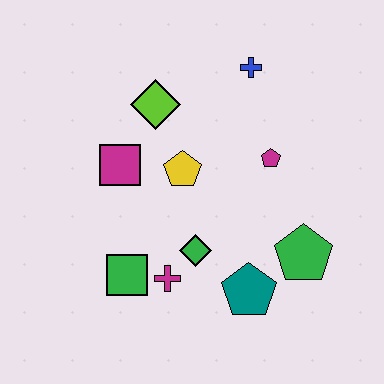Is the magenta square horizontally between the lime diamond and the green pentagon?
No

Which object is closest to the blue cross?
The magenta pentagon is closest to the blue cross.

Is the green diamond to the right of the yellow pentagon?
Yes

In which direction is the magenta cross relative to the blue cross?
The magenta cross is below the blue cross.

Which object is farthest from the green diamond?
The blue cross is farthest from the green diamond.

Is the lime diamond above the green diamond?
Yes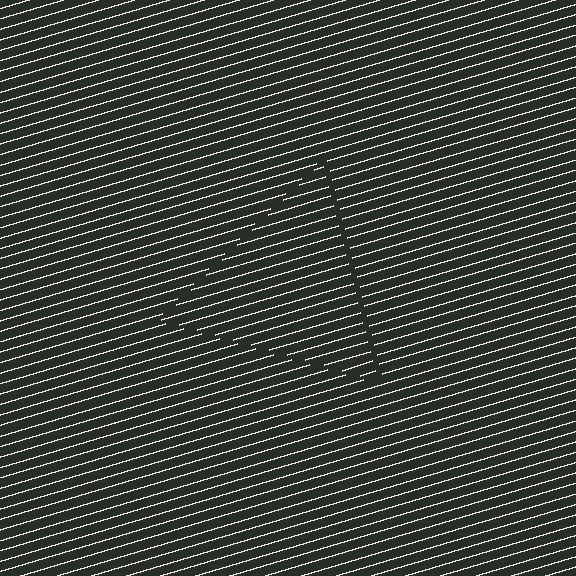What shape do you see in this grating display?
An illusory triangle. The interior of the shape contains the same grating, shifted by half a period — the contour is defined by the phase discontinuity where line-ends from the inner and outer gratings abut.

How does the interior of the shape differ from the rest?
The interior of the shape contains the same grating, shifted by half a period — the contour is defined by the phase discontinuity where line-ends from the inner and outer gratings abut.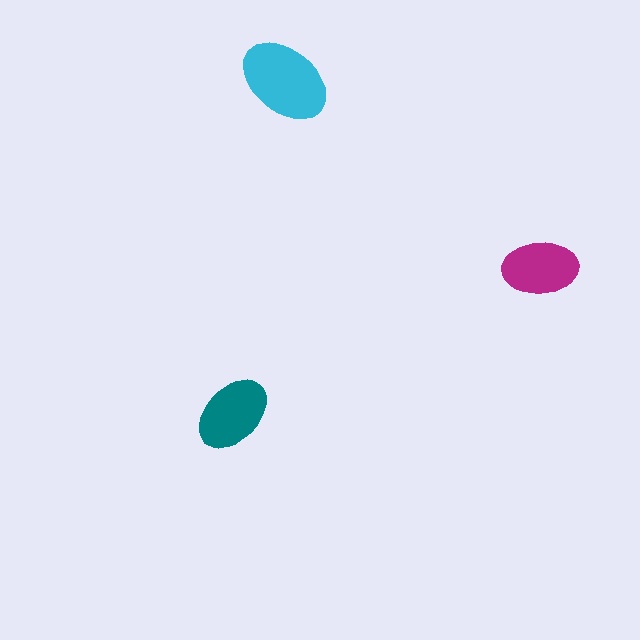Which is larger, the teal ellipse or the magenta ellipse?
The teal one.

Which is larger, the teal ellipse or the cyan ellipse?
The cyan one.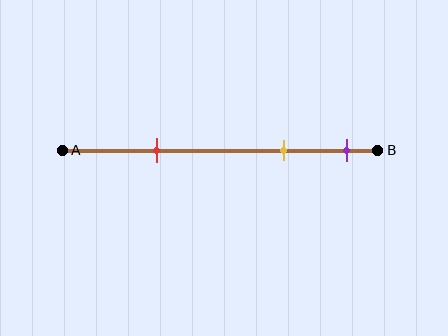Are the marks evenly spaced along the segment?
No, the marks are not evenly spaced.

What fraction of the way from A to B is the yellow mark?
The yellow mark is approximately 70% (0.7) of the way from A to B.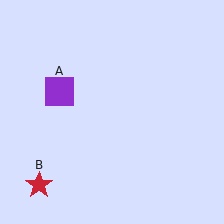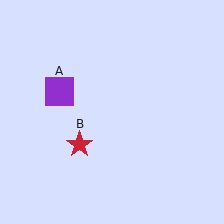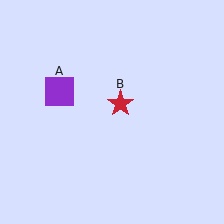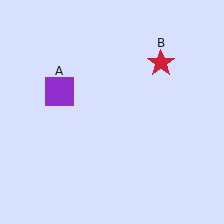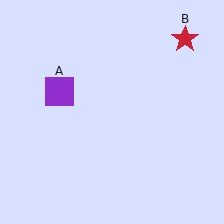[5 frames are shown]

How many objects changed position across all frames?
1 object changed position: red star (object B).